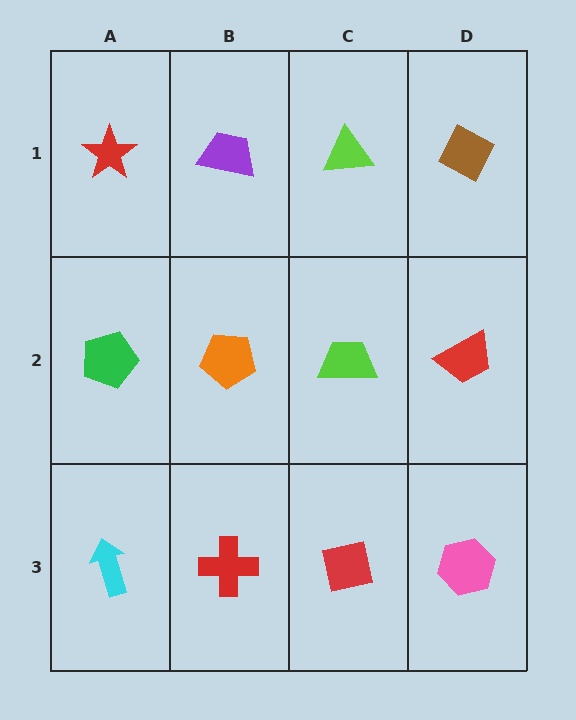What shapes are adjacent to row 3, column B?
An orange pentagon (row 2, column B), a cyan arrow (row 3, column A), a red square (row 3, column C).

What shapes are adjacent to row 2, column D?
A brown diamond (row 1, column D), a pink hexagon (row 3, column D), a lime trapezoid (row 2, column C).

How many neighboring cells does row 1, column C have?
3.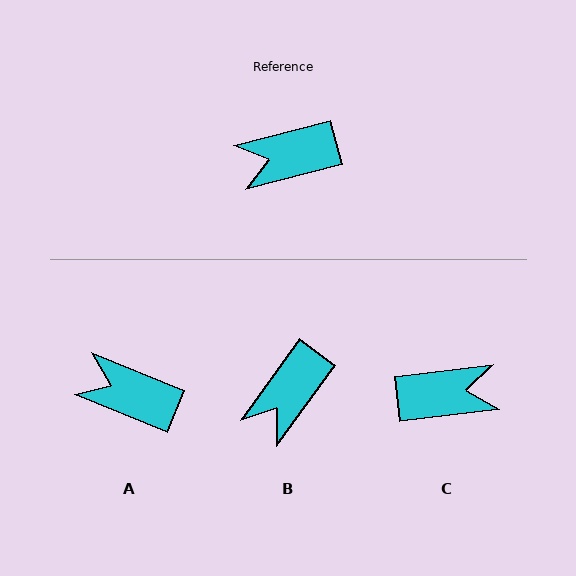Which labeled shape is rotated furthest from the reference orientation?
C, about 172 degrees away.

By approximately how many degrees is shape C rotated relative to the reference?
Approximately 172 degrees counter-clockwise.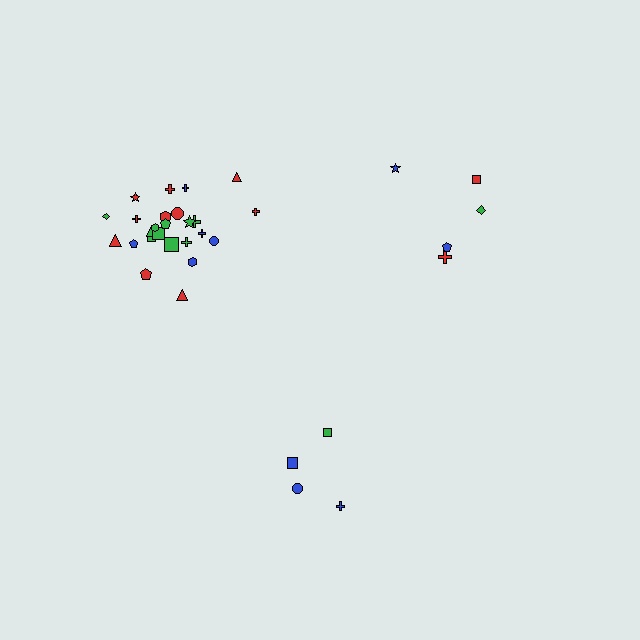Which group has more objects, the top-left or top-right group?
The top-left group.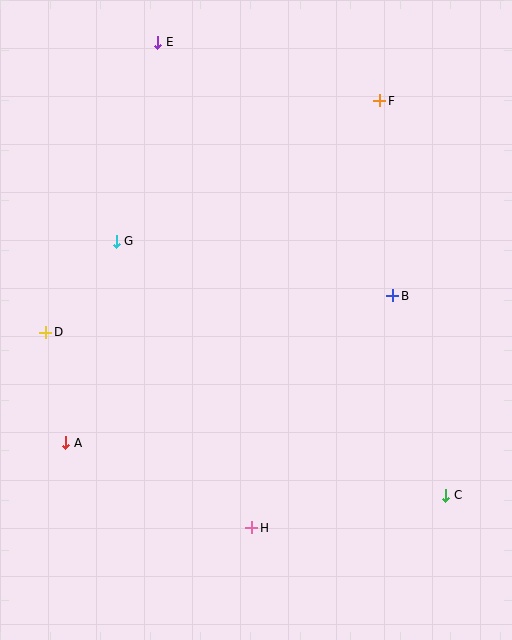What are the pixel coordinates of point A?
Point A is at (66, 443).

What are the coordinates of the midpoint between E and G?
The midpoint between E and G is at (137, 142).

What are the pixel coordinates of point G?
Point G is at (116, 241).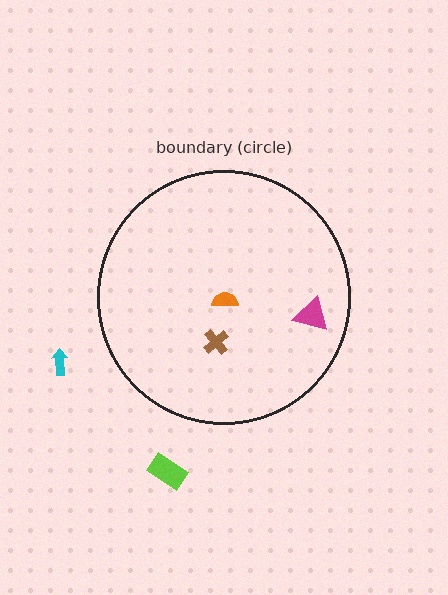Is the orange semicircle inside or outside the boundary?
Inside.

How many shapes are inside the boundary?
3 inside, 2 outside.